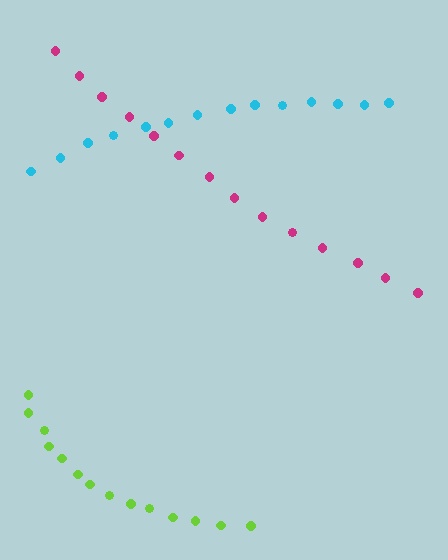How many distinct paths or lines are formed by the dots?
There are 3 distinct paths.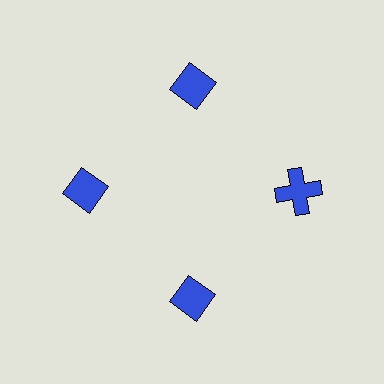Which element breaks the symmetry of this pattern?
The blue cross at roughly the 3 o'clock position breaks the symmetry. All other shapes are blue diamonds.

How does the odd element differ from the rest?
It has a different shape: cross instead of diamond.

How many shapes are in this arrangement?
There are 4 shapes arranged in a ring pattern.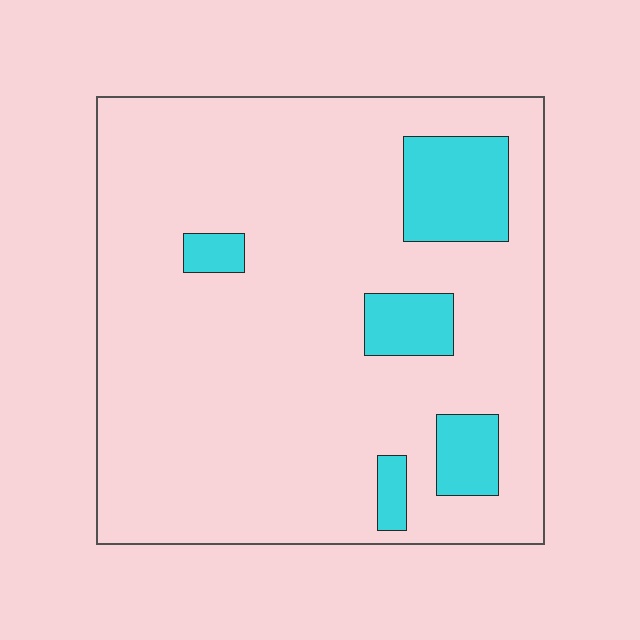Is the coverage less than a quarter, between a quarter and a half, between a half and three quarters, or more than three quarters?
Less than a quarter.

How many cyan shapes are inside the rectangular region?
5.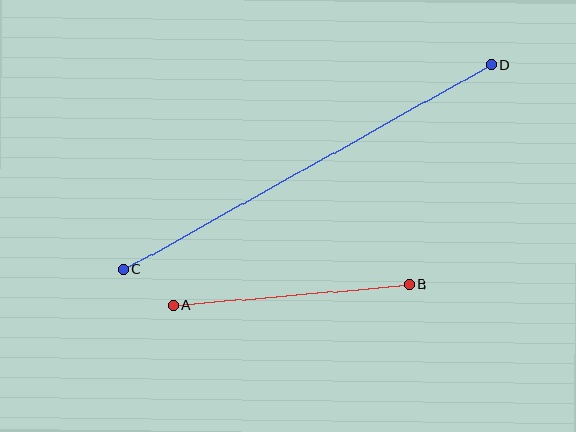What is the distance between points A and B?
The distance is approximately 237 pixels.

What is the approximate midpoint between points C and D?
The midpoint is at approximately (307, 167) pixels.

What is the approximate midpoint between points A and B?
The midpoint is at approximately (292, 295) pixels.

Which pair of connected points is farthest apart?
Points C and D are farthest apart.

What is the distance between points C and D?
The distance is approximately 421 pixels.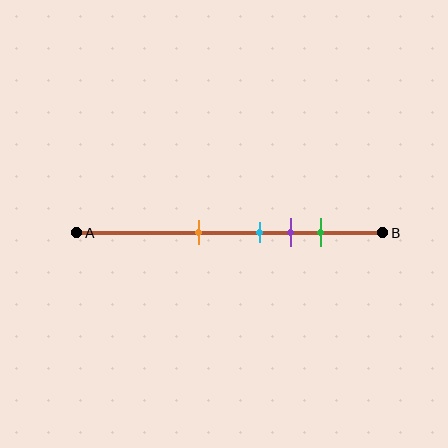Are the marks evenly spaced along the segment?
No, the marks are not evenly spaced.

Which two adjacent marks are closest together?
The cyan and purple marks are the closest adjacent pair.